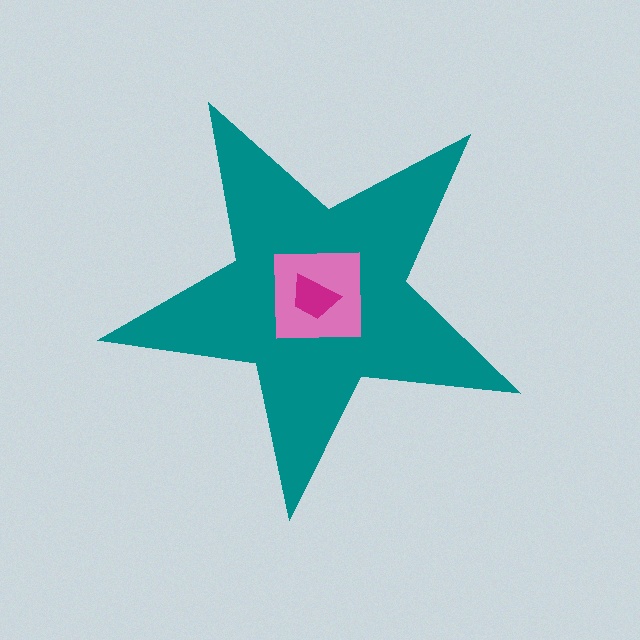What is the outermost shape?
The teal star.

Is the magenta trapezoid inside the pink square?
Yes.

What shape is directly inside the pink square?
The magenta trapezoid.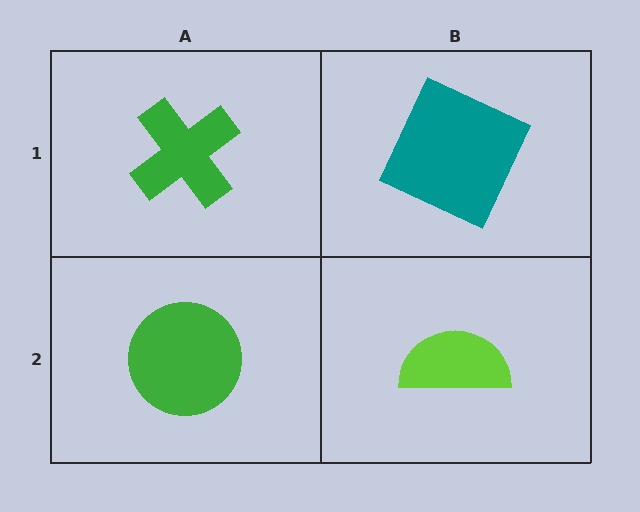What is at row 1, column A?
A green cross.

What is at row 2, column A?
A green circle.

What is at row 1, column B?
A teal square.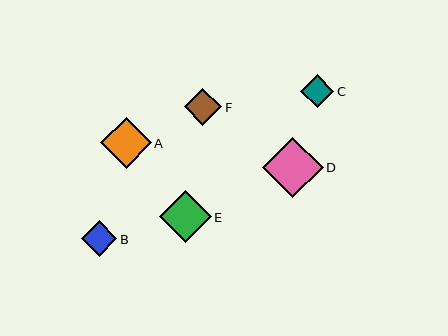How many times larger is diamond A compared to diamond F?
Diamond A is approximately 1.4 times the size of diamond F.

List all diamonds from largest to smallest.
From largest to smallest: D, E, A, F, B, C.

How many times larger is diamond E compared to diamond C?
Diamond E is approximately 1.6 times the size of diamond C.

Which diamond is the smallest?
Diamond C is the smallest with a size of approximately 33 pixels.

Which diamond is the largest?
Diamond D is the largest with a size of approximately 61 pixels.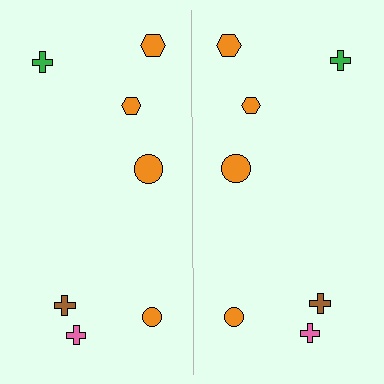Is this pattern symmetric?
Yes, this pattern has bilateral (reflection) symmetry.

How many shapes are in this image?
There are 14 shapes in this image.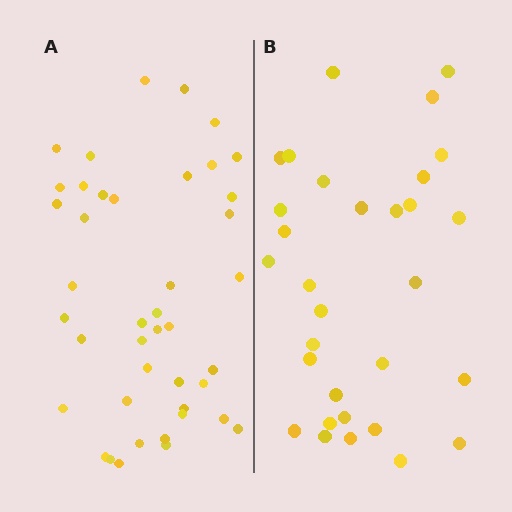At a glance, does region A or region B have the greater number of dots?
Region A (the left region) has more dots.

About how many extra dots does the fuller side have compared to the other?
Region A has roughly 12 or so more dots than region B.